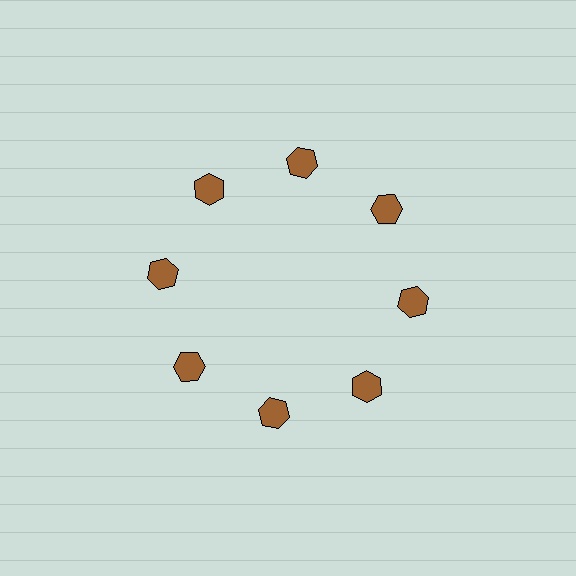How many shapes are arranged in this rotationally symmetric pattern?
There are 8 shapes, arranged in 8 groups of 1.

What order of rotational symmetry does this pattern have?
This pattern has 8-fold rotational symmetry.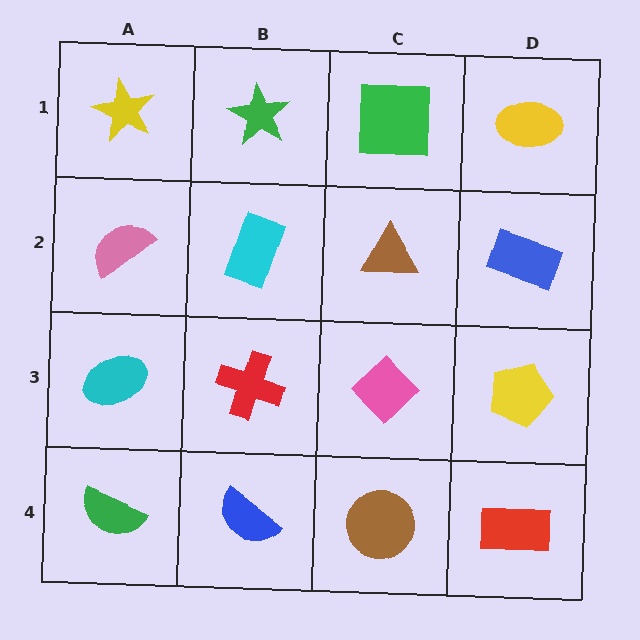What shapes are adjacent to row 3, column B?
A cyan rectangle (row 2, column B), a blue semicircle (row 4, column B), a cyan ellipse (row 3, column A), a pink diamond (row 3, column C).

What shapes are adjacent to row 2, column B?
A green star (row 1, column B), a red cross (row 3, column B), a pink semicircle (row 2, column A), a brown triangle (row 2, column C).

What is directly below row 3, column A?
A green semicircle.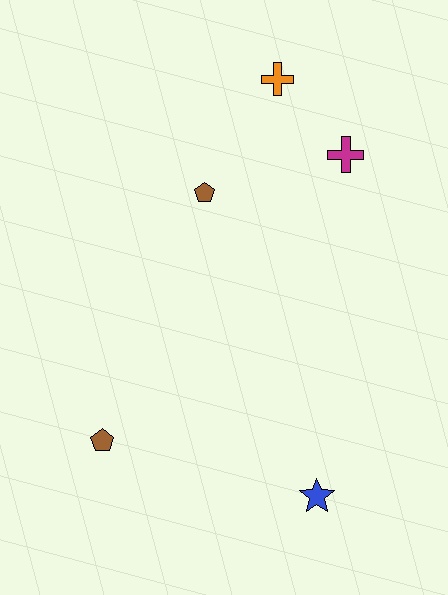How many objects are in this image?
There are 5 objects.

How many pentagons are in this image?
There are 2 pentagons.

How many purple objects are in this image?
There are no purple objects.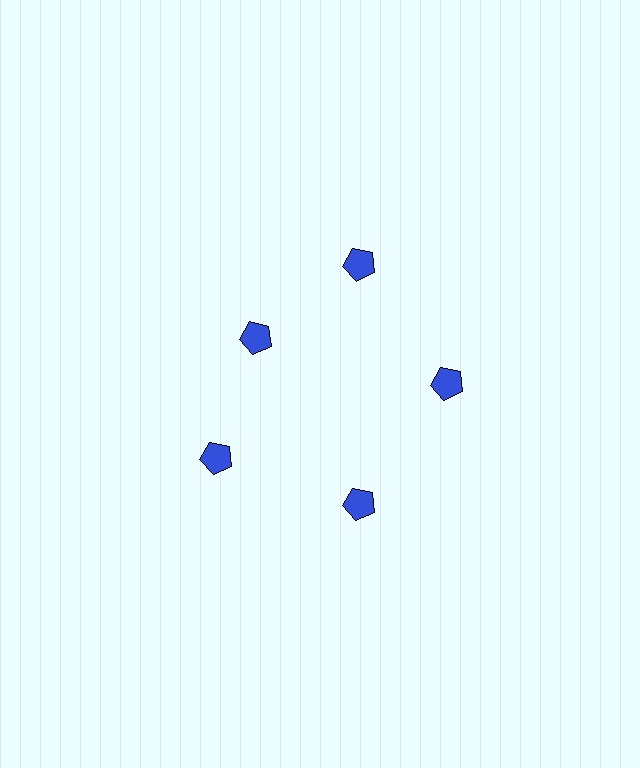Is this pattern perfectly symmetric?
No. The 5 blue pentagons are arranged in a ring, but one element near the 10 o'clock position is pulled inward toward the center, breaking the 5-fold rotational symmetry.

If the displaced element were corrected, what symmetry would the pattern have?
It would have 5-fold rotational symmetry — the pattern would map onto itself every 72 degrees.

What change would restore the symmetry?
The symmetry would be restored by moving it outward, back onto the ring so that all 5 pentagons sit at equal angles and equal distance from the center.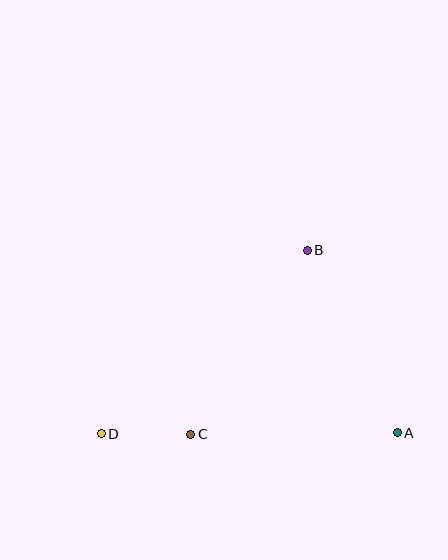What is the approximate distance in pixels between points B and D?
The distance between B and D is approximately 276 pixels.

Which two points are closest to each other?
Points C and D are closest to each other.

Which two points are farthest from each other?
Points A and D are farthest from each other.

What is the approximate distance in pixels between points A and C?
The distance between A and C is approximately 206 pixels.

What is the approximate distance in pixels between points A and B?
The distance between A and B is approximately 204 pixels.